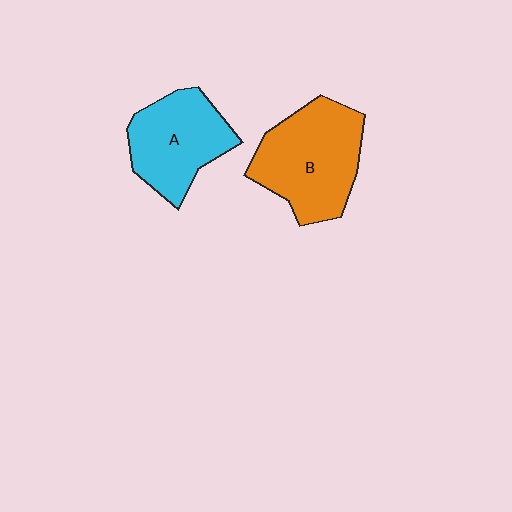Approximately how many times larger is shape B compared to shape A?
Approximately 1.2 times.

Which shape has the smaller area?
Shape A (cyan).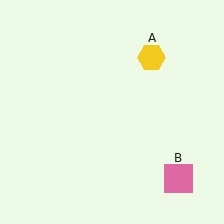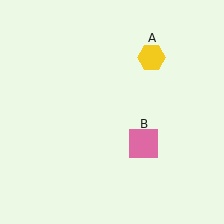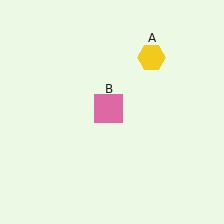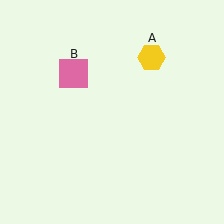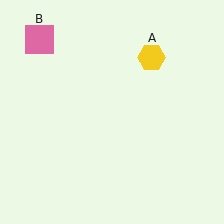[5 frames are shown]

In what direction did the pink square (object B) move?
The pink square (object B) moved up and to the left.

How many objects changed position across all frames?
1 object changed position: pink square (object B).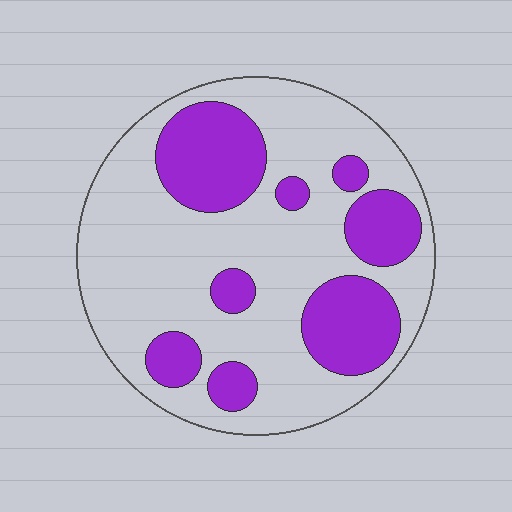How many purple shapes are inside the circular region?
8.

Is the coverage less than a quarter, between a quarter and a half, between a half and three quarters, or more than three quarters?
Between a quarter and a half.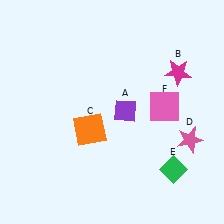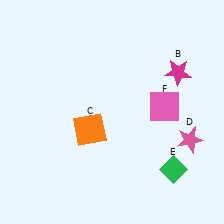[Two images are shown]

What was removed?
The purple diamond (A) was removed in Image 2.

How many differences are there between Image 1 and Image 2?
There is 1 difference between the two images.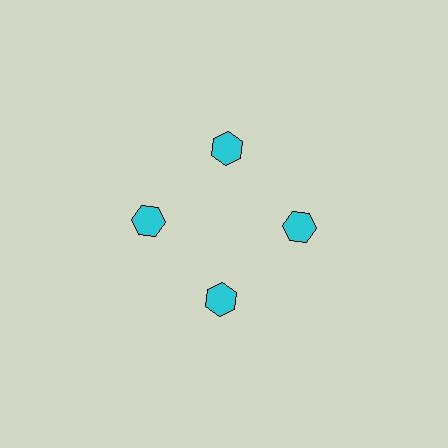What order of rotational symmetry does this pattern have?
This pattern has 4-fold rotational symmetry.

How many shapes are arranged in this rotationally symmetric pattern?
There are 4 shapes, arranged in 4 groups of 1.